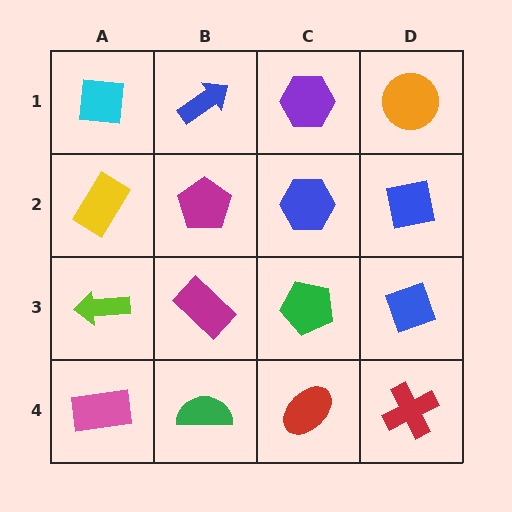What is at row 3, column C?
A green pentagon.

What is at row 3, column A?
A lime arrow.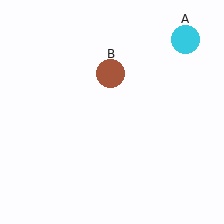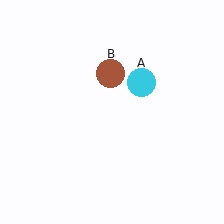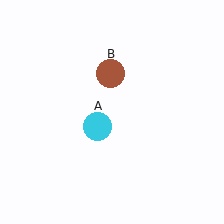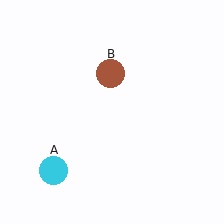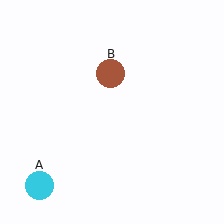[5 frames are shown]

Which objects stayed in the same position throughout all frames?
Brown circle (object B) remained stationary.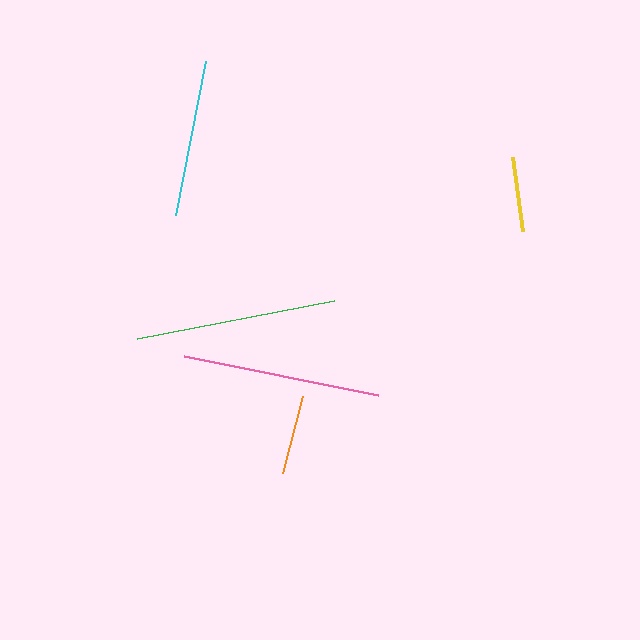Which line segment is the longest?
The green line is the longest at approximately 201 pixels.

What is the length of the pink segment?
The pink segment is approximately 199 pixels long.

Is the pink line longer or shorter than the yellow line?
The pink line is longer than the yellow line.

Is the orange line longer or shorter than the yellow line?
The orange line is longer than the yellow line.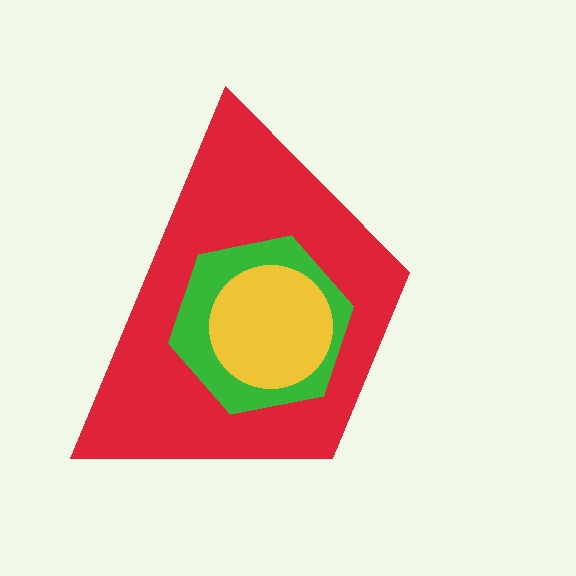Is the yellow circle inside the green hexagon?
Yes.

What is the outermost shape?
The red trapezoid.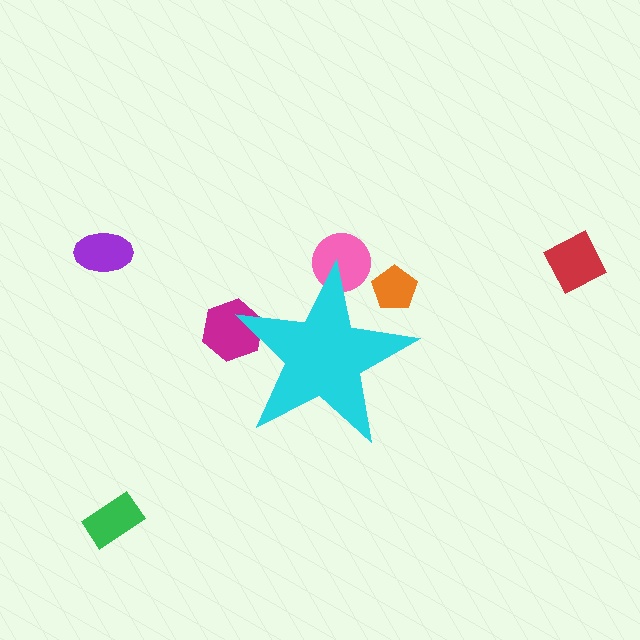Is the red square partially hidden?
No, the red square is fully visible.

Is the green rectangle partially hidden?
No, the green rectangle is fully visible.